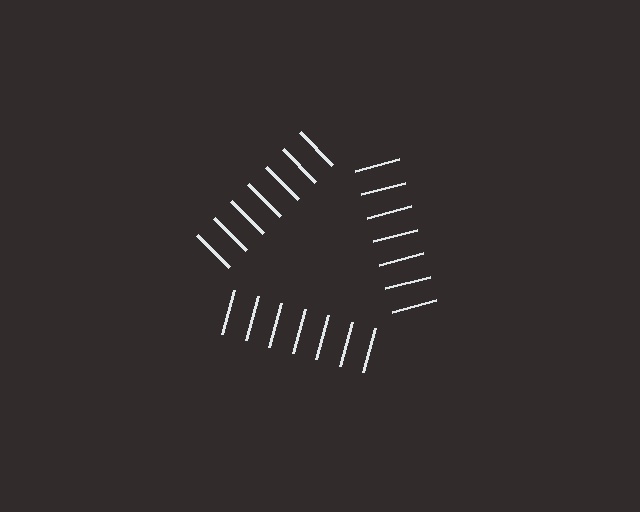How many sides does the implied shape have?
3 sides — the line-ends trace a triangle.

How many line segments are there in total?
21 — 7 along each of the 3 edges.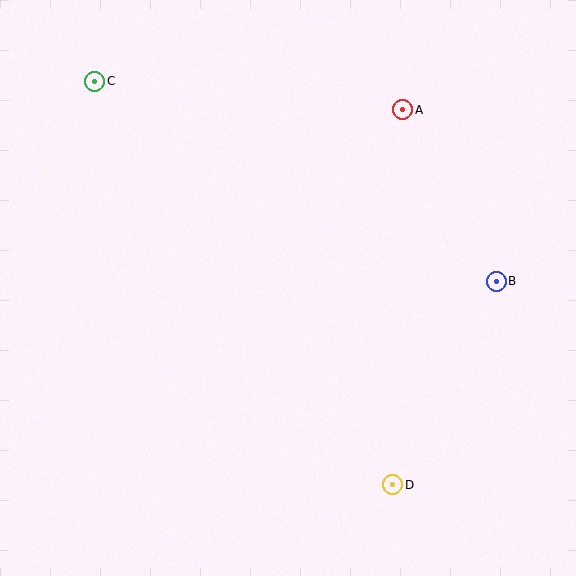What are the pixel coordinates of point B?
Point B is at (496, 281).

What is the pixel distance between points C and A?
The distance between C and A is 309 pixels.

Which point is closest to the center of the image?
Point B at (496, 281) is closest to the center.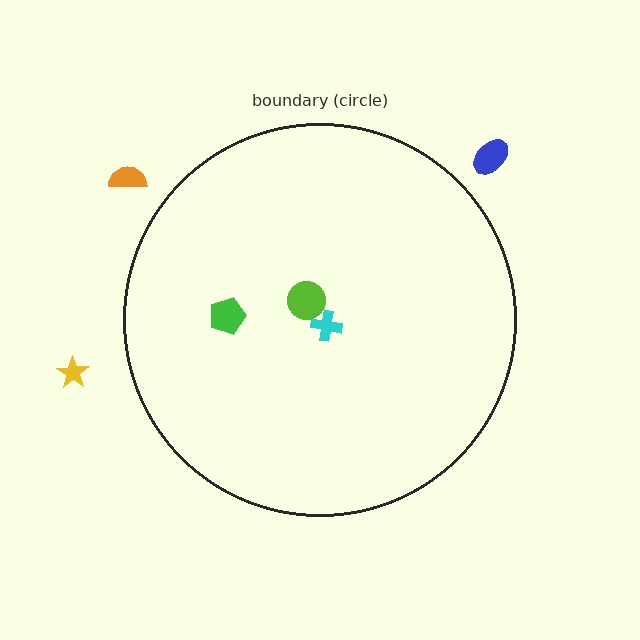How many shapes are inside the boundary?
3 inside, 3 outside.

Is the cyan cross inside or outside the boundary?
Inside.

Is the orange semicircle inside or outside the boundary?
Outside.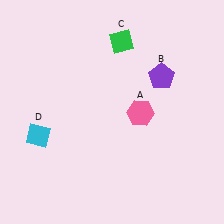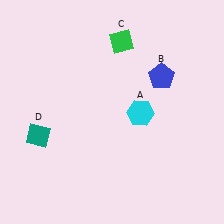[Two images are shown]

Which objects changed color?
A changed from pink to cyan. B changed from purple to blue. D changed from cyan to teal.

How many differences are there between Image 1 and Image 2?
There are 3 differences between the two images.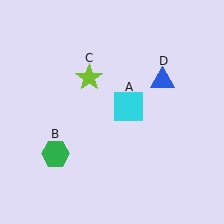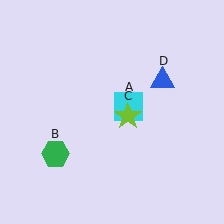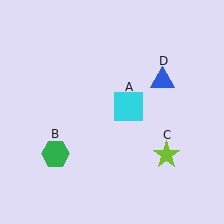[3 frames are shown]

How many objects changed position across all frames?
1 object changed position: lime star (object C).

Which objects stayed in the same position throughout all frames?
Cyan square (object A) and green hexagon (object B) and blue triangle (object D) remained stationary.